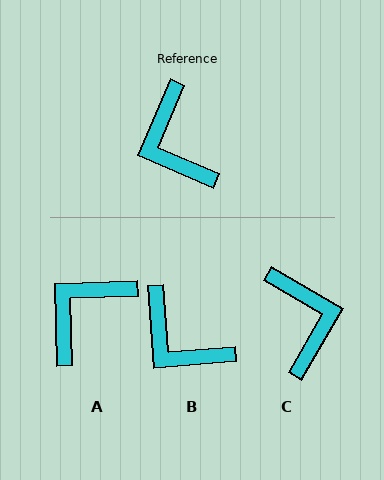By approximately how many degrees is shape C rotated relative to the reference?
Approximately 173 degrees counter-clockwise.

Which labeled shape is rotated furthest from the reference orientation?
C, about 173 degrees away.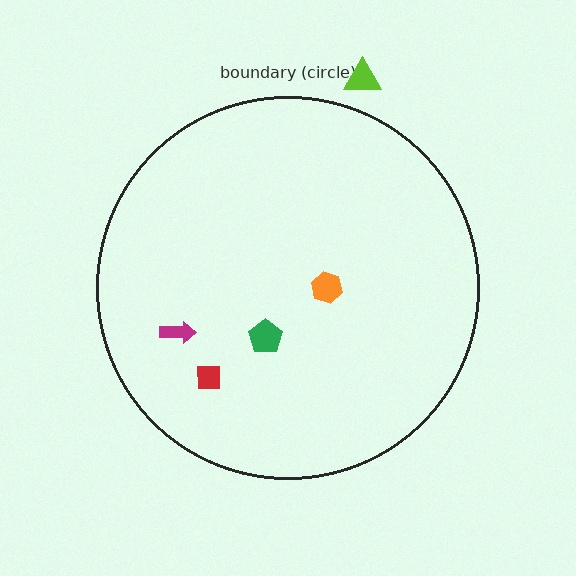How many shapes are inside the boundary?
4 inside, 1 outside.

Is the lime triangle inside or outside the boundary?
Outside.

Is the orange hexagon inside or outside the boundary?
Inside.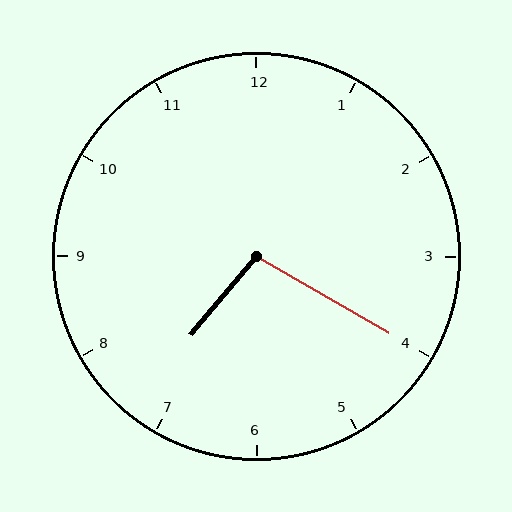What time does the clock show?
7:20.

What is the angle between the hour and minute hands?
Approximately 100 degrees.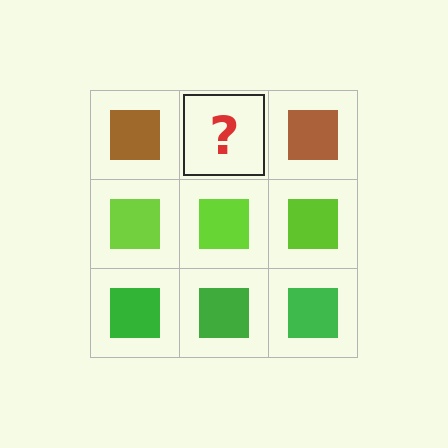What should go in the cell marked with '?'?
The missing cell should contain a brown square.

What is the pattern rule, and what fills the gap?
The rule is that each row has a consistent color. The gap should be filled with a brown square.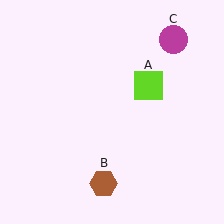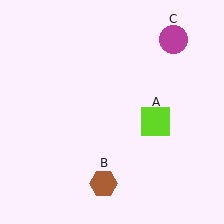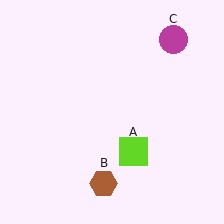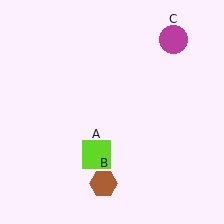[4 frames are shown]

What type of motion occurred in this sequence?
The lime square (object A) rotated clockwise around the center of the scene.